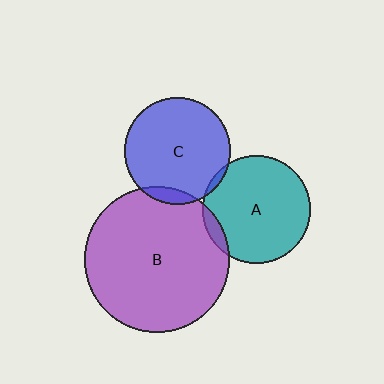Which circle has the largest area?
Circle B (purple).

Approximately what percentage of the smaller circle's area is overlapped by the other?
Approximately 5%.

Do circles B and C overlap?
Yes.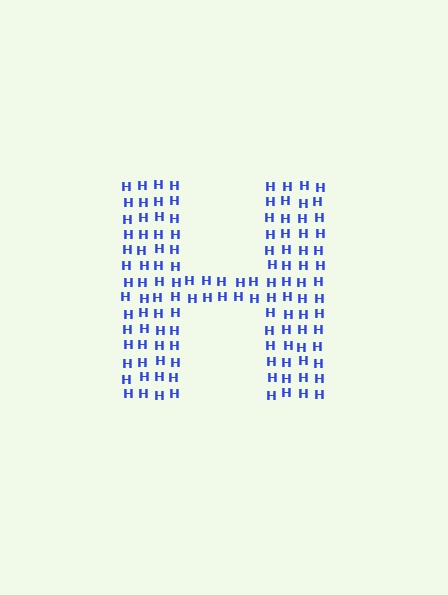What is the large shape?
The large shape is the letter H.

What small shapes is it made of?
It is made of small letter H's.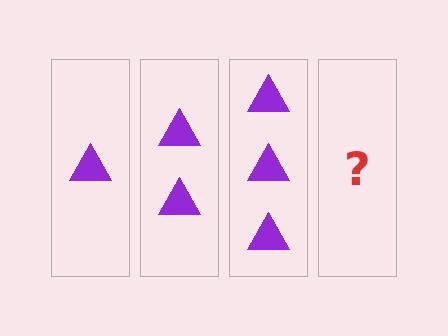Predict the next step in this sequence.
The next step is 4 triangles.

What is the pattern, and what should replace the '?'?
The pattern is that each step adds one more triangle. The '?' should be 4 triangles.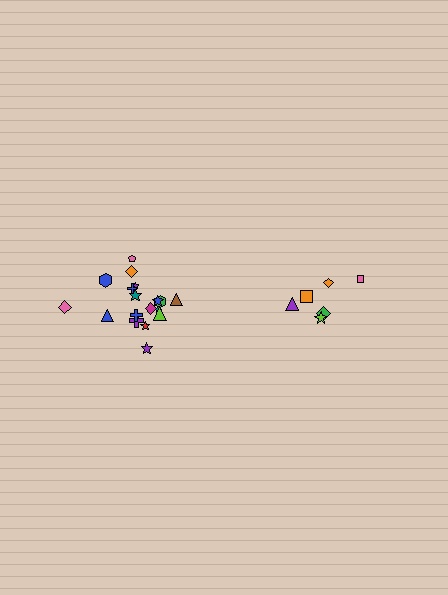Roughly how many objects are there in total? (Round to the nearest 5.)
Roughly 25 objects in total.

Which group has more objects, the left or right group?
The left group.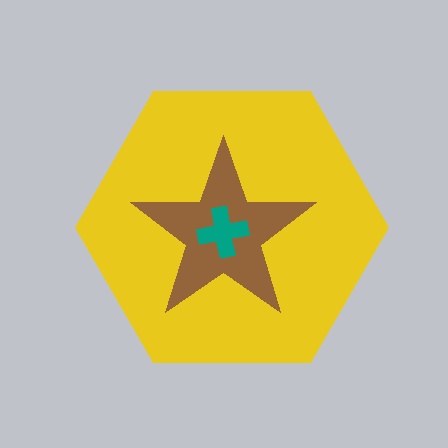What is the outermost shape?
The yellow hexagon.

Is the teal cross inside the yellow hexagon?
Yes.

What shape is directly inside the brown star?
The teal cross.